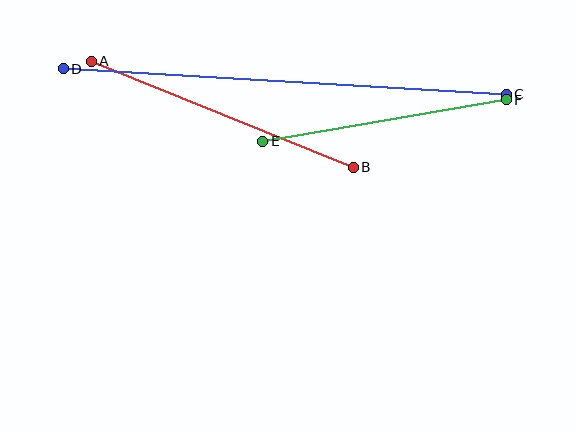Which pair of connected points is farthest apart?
Points C and D are farthest apart.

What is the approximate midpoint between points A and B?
The midpoint is at approximately (222, 114) pixels.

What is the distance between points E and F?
The distance is approximately 247 pixels.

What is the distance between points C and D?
The distance is approximately 444 pixels.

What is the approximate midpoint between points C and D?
The midpoint is at approximately (285, 81) pixels.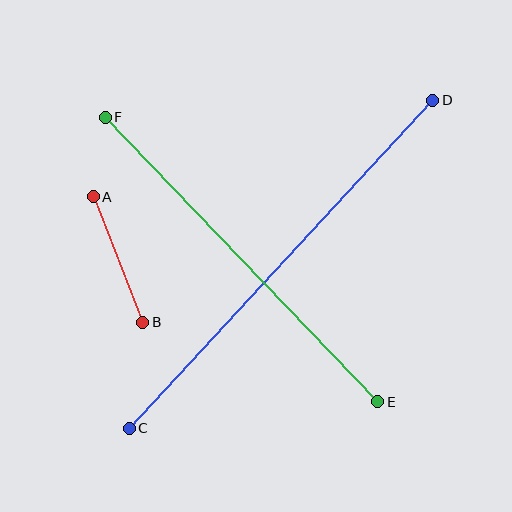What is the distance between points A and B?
The distance is approximately 135 pixels.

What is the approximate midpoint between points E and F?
The midpoint is at approximately (242, 260) pixels.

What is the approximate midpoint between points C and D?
The midpoint is at approximately (281, 264) pixels.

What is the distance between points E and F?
The distance is approximately 394 pixels.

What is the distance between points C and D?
The distance is approximately 447 pixels.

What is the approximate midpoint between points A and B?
The midpoint is at approximately (118, 259) pixels.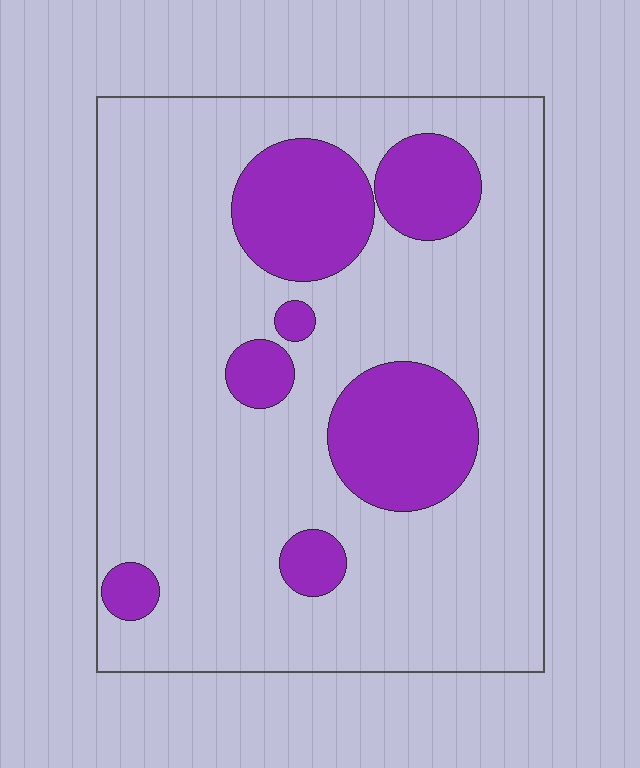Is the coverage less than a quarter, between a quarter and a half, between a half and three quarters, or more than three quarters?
Less than a quarter.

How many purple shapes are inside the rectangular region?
7.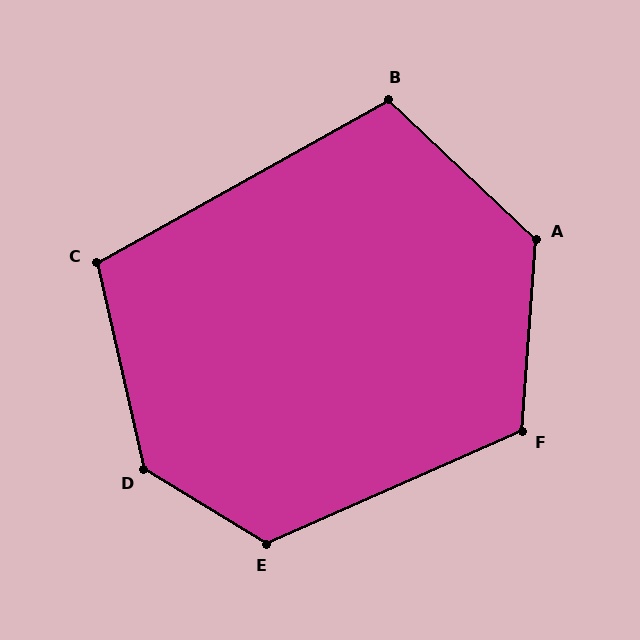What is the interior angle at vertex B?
Approximately 107 degrees (obtuse).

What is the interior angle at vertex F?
Approximately 118 degrees (obtuse).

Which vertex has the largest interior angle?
D, at approximately 134 degrees.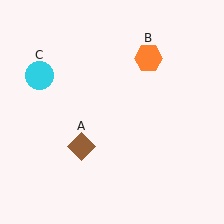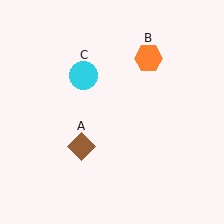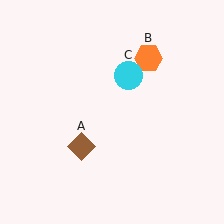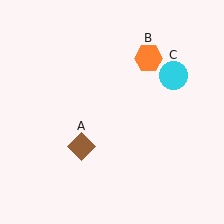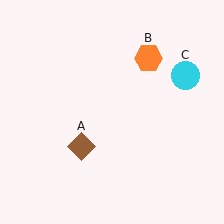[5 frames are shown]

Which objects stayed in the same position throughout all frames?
Brown diamond (object A) and orange hexagon (object B) remained stationary.